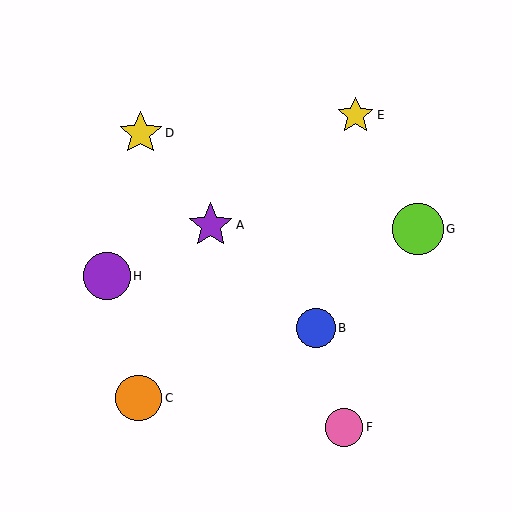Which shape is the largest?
The lime circle (labeled G) is the largest.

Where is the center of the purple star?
The center of the purple star is at (211, 225).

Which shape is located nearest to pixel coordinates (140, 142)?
The yellow star (labeled D) at (141, 134) is nearest to that location.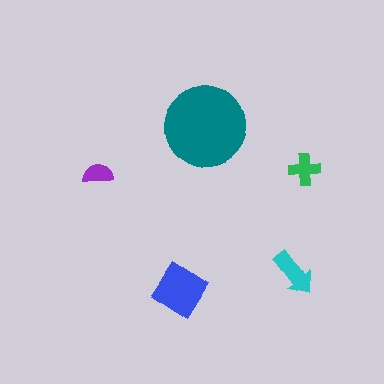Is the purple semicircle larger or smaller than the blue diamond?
Smaller.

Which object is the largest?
The teal circle.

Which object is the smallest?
The purple semicircle.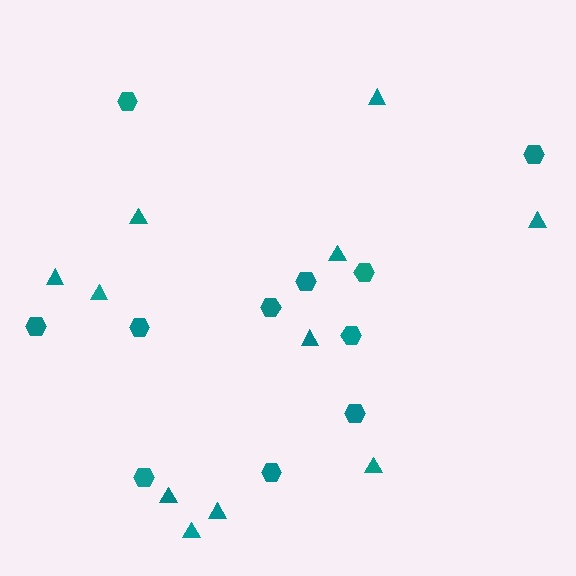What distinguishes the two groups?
There are 2 groups: one group of hexagons (11) and one group of triangles (11).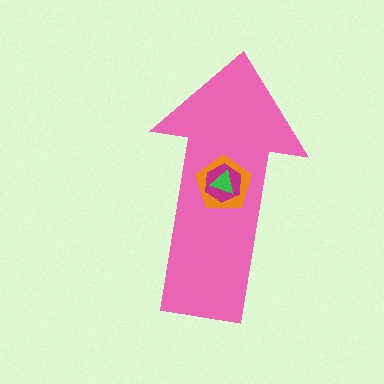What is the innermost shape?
The green triangle.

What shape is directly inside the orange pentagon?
The magenta hexagon.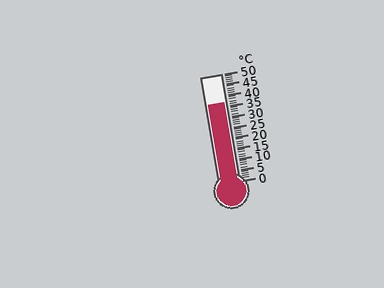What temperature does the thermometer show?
The thermometer shows approximately 37°C.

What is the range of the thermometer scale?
The thermometer scale ranges from 0°C to 50°C.